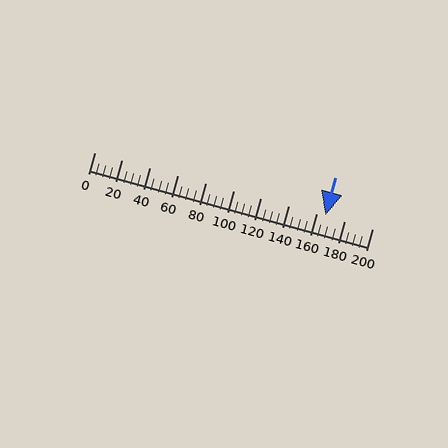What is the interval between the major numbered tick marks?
The major tick marks are spaced 20 units apart.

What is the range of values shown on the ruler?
The ruler shows values from 0 to 200.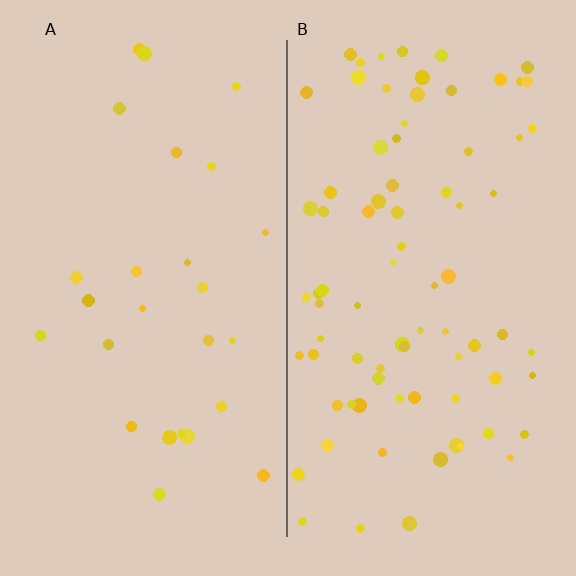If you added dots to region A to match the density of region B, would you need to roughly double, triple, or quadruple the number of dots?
Approximately triple.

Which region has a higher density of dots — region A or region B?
B (the right).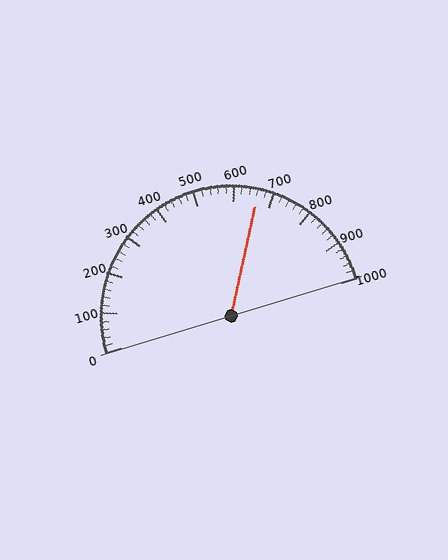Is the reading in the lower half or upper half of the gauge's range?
The reading is in the upper half of the range (0 to 1000).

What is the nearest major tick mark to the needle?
The nearest major tick mark is 700.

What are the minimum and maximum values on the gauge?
The gauge ranges from 0 to 1000.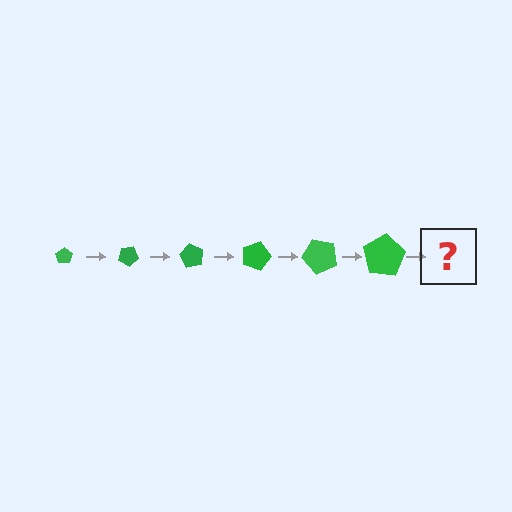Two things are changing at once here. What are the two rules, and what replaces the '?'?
The two rules are that the pentagon grows larger each step and it rotates 30 degrees each step. The '?' should be a pentagon, larger than the previous one and rotated 180 degrees from the start.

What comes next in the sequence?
The next element should be a pentagon, larger than the previous one and rotated 180 degrees from the start.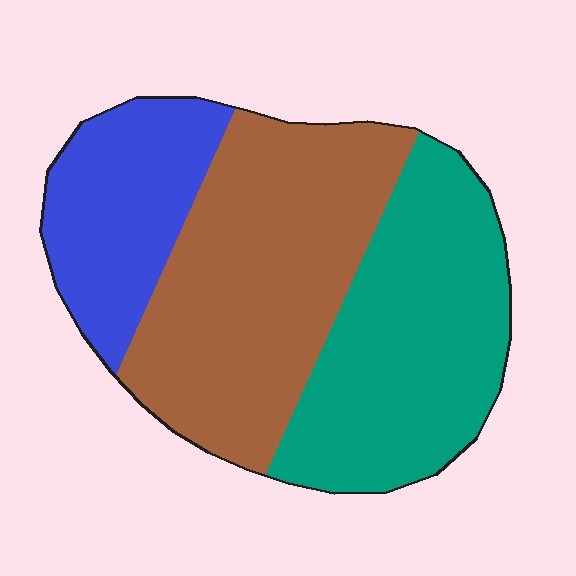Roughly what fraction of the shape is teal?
Teal covers around 35% of the shape.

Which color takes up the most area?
Brown, at roughly 40%.